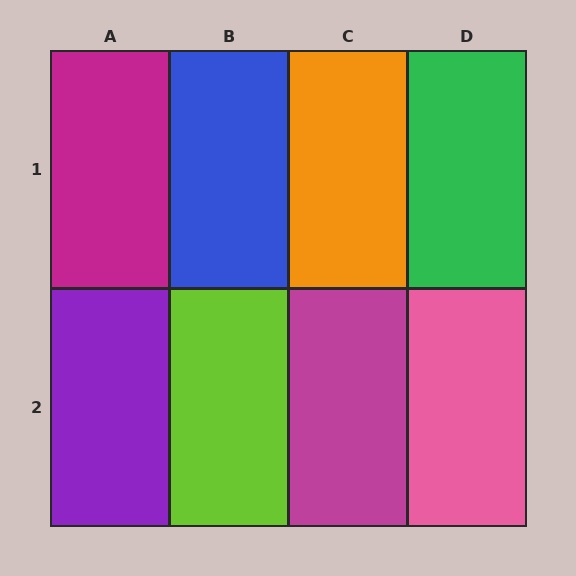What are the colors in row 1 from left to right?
Magenta, blue, orange, green.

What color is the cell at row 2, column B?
Lime.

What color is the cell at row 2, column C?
Magenta.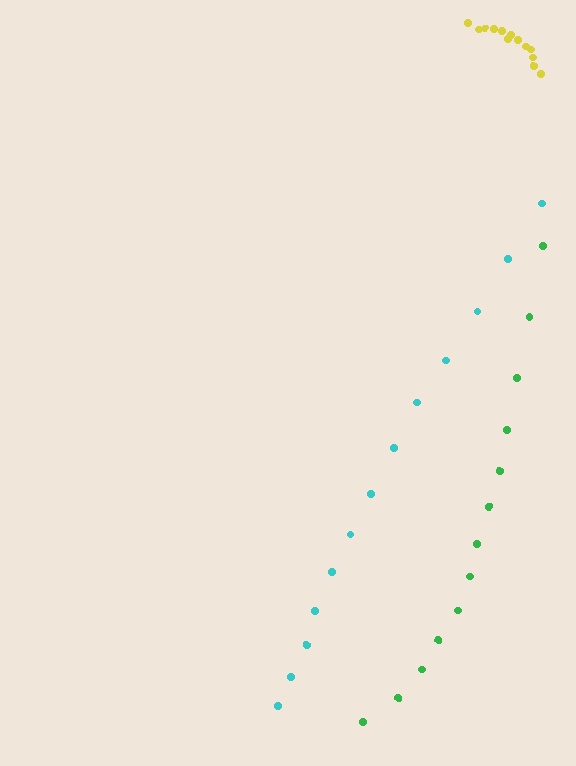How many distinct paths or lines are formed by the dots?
There are 3 distinct paths.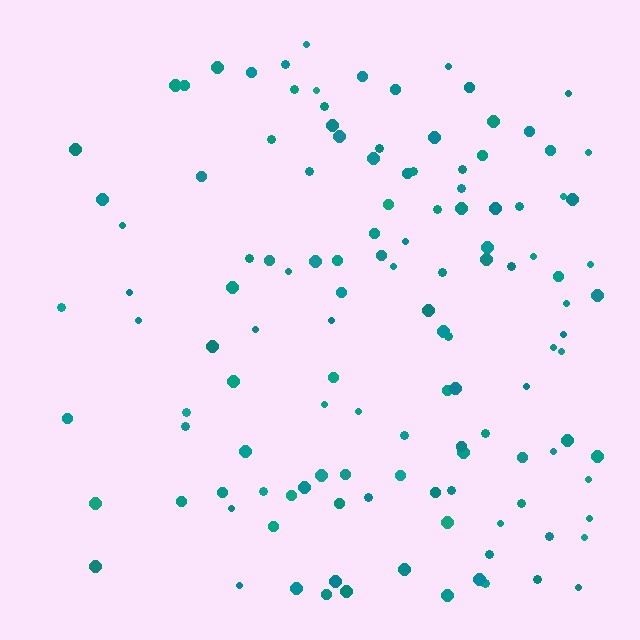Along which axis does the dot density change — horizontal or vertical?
Horizontal.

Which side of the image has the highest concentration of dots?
The right.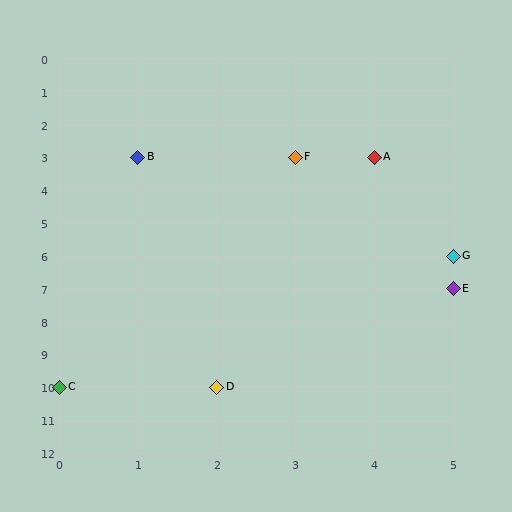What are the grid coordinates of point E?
Point E is at grid coordinates (5, 7).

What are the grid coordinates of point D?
Point D is at grid coordinates (2, 10).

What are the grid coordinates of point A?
Point A is at grid coordinates (4, 3).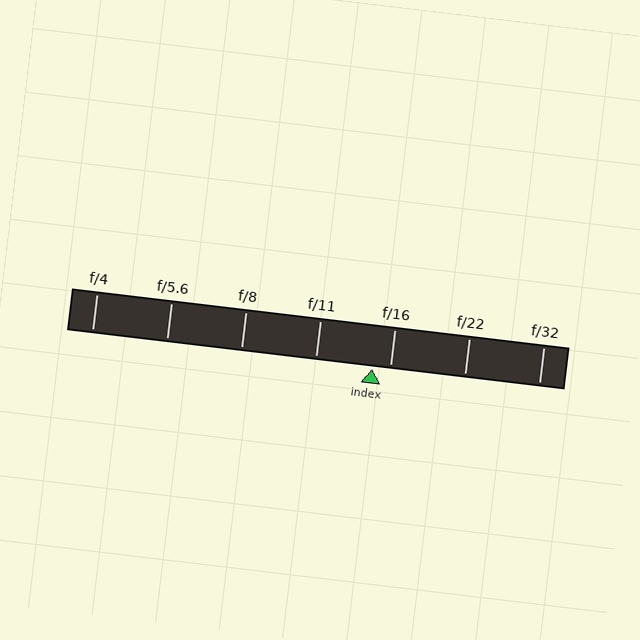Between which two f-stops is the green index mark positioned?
The index mark is between f/11 and f/16.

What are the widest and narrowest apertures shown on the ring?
The widest aperture shown is f/4 and the narrowest is f/32.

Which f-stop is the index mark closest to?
The index mark is closest to f/16.